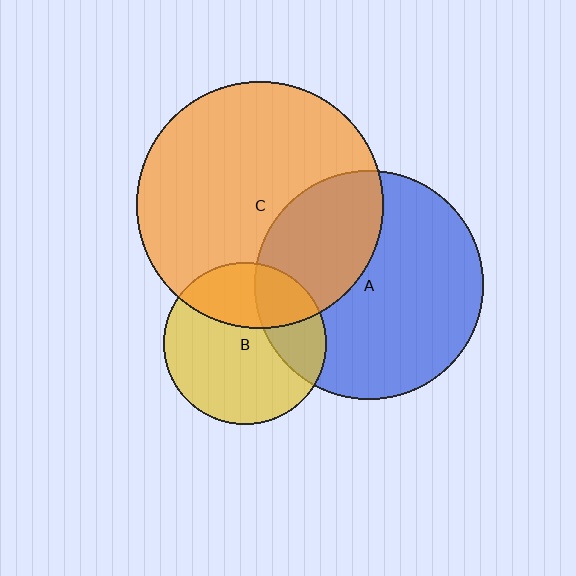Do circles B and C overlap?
Yes.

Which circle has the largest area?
Circle C (orange).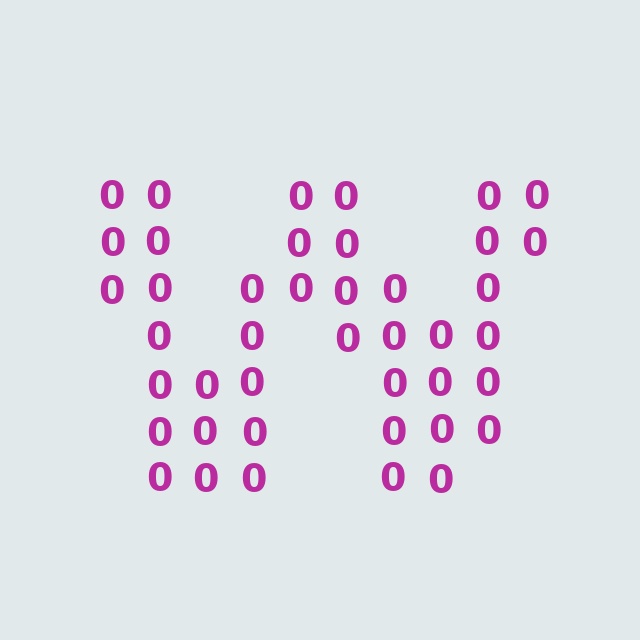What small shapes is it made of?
It is made of small digit 0's.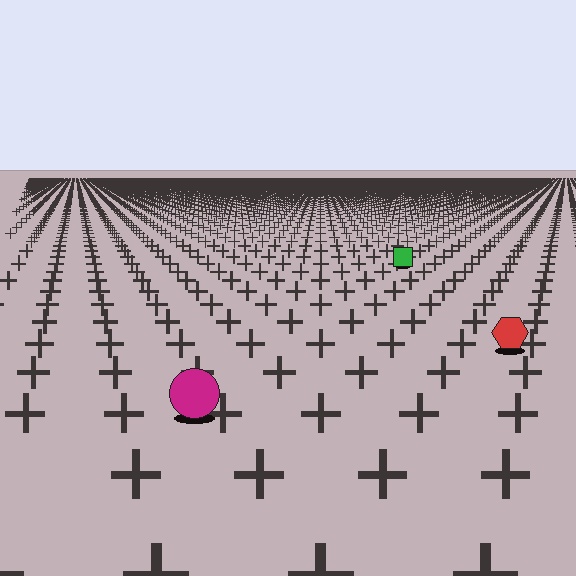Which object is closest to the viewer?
The magenta circle is closest. The texture marks near it are larger and more spread out.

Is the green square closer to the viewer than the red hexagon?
No. The red hexagon is closer — you can tell from the texture gradient: the ground texture is coarser near it.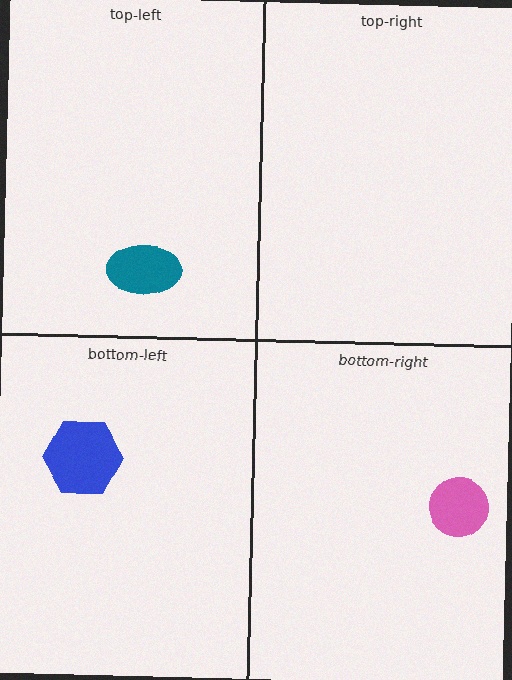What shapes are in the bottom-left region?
The blue hexagon.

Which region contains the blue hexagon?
The bottom-left region.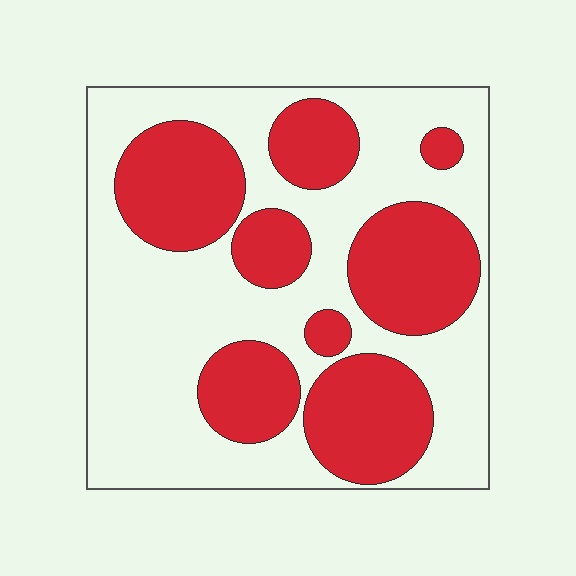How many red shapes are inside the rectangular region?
8.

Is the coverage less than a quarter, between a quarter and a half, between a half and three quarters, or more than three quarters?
Between a quarter and a half.